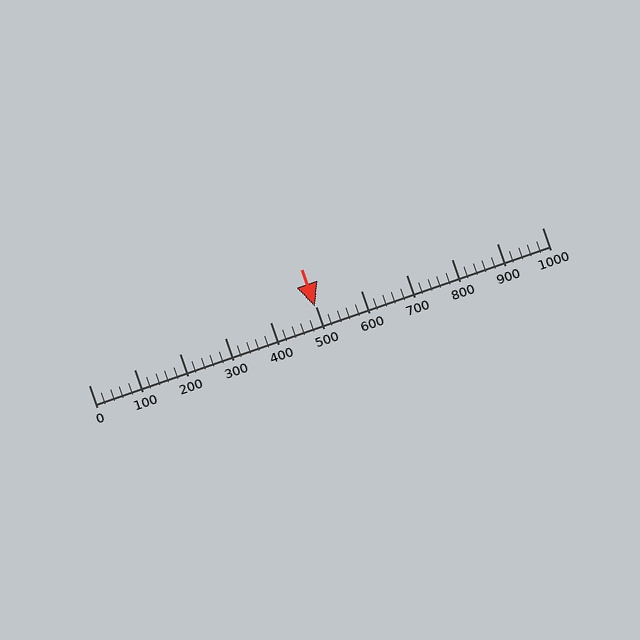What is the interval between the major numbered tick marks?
The major tick marks are spaced 100 units apart.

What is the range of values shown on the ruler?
The ruler shows values from 0 to 1000.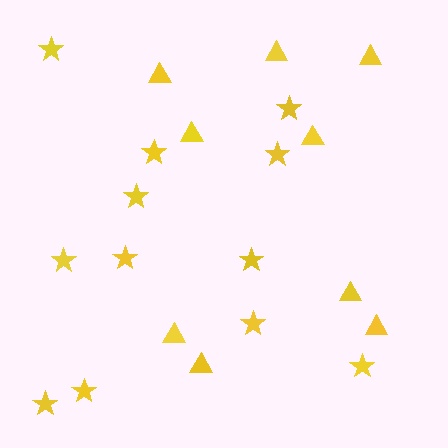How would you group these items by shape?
There are 2 groups: one group of stars (12) and one group of triangles (9).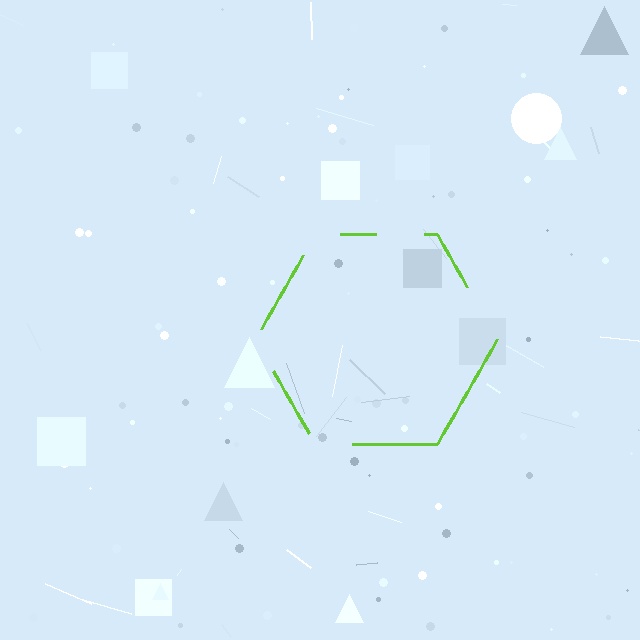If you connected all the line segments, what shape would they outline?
They would outline a hexagon.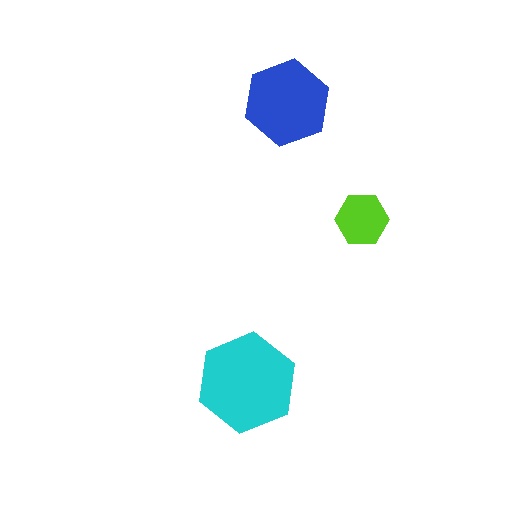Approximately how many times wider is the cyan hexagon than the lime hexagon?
About 2 times wider.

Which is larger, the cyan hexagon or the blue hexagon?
The cyan one.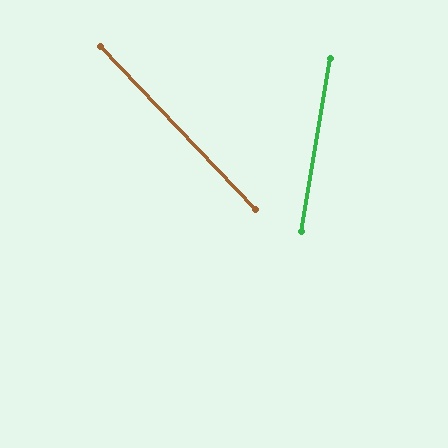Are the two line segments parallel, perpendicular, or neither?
Neither parallel nor perpendicular — they differ by about 53°.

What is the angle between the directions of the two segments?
Approximately 53 degrees.